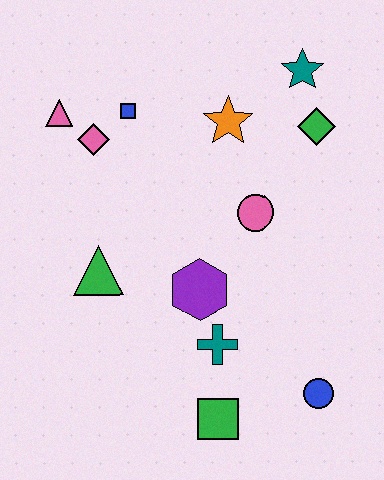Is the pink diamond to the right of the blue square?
No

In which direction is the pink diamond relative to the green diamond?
The pink diamond is to the left of the green diamond.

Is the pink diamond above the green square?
Yes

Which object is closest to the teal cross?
The purple hexagon is closest to the teal cross.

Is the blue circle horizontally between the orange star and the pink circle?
No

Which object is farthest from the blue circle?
The pink triangle is farthest from the blue circle.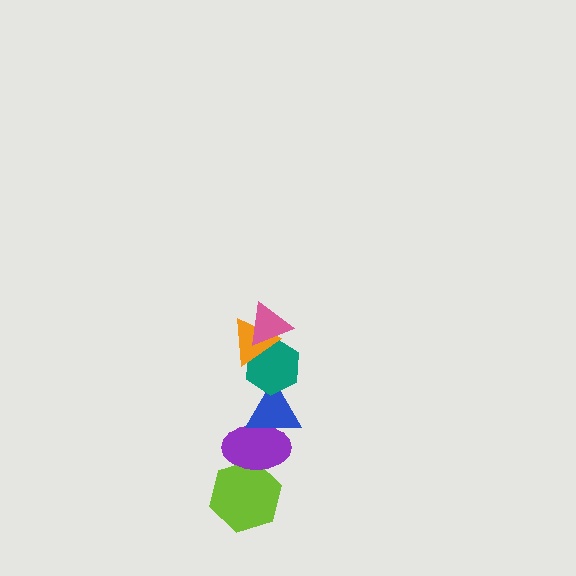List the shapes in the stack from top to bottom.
From top to bottom: the pink triangle, the orange triangle, the teal hexagon, the blue triangle, the purple ellipse, the lime hexagon.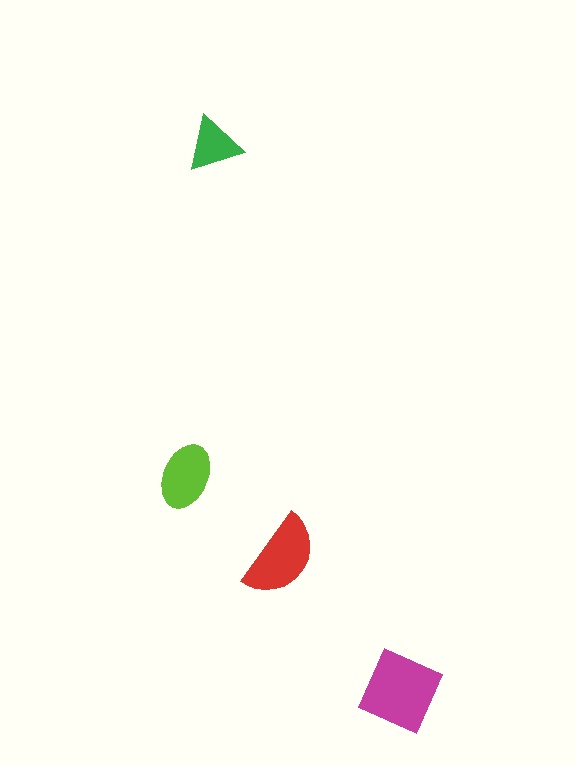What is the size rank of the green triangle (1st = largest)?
4th.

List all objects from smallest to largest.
The green triangle, the lime ellipse, the red semicircle, the magenta diamond.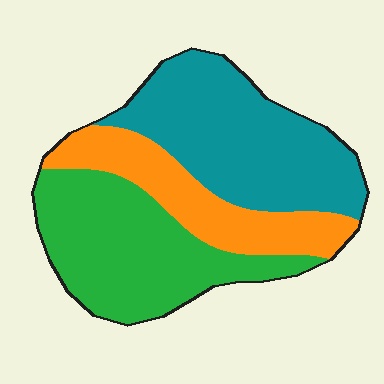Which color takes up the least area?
Orange, at roughly 25%.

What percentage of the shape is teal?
Teal takes up about two fifths (2/5) of the shape.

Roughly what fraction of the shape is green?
Green takes up about three eighths (3/8) of the shape.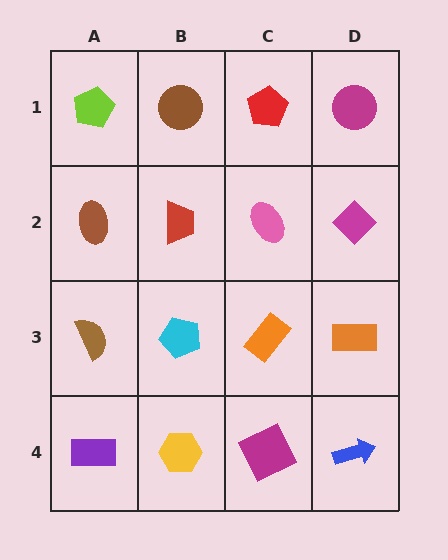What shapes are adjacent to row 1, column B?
A red trapezoid (row 2, column B), a lime pentagon (row 1, column A), a red pentagon (row 1, column C).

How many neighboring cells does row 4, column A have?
2.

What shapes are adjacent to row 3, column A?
A brown ellipse (row 2, column A), a purple rectangle (row 4, column A), a cyan pentagon (row 3, column B).